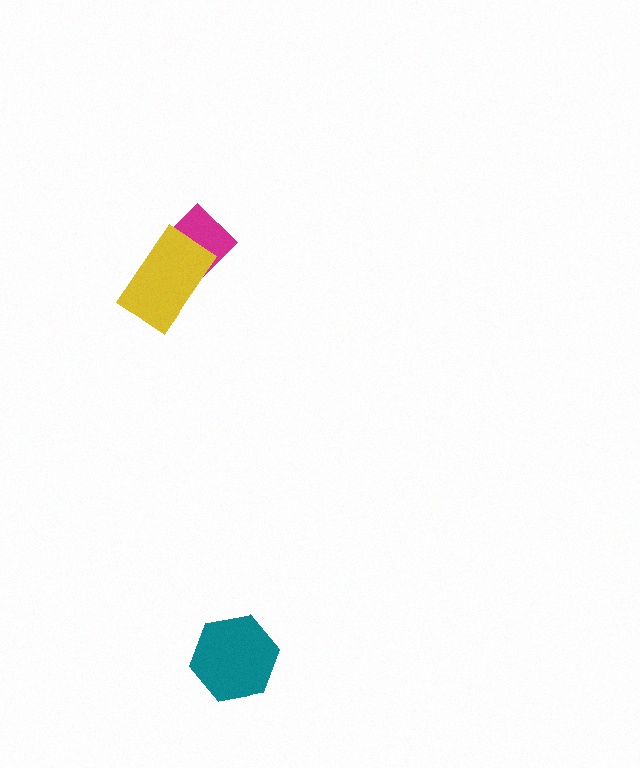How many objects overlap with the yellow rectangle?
1 object overlaps with the yellow rectangle.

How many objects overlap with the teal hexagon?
0 objects overlap with the teal hexagon.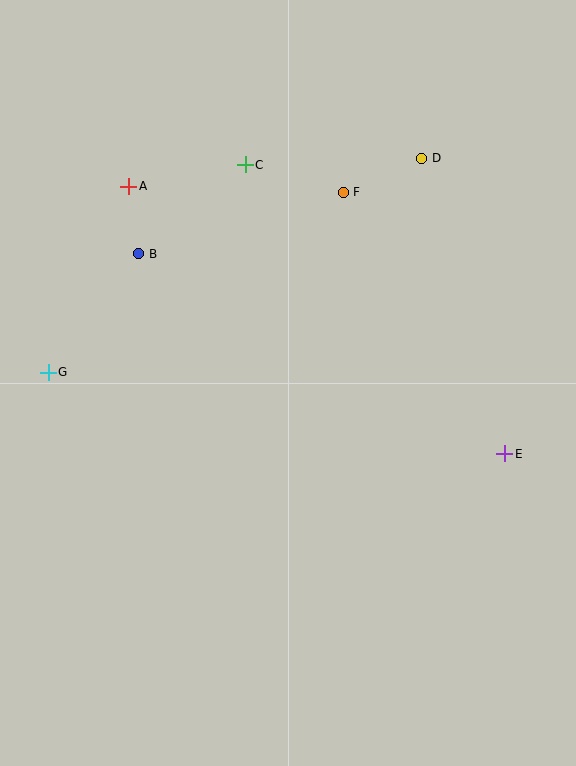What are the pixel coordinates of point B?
Point B is at (139, 254).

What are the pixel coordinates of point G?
Point G is at (48, 372).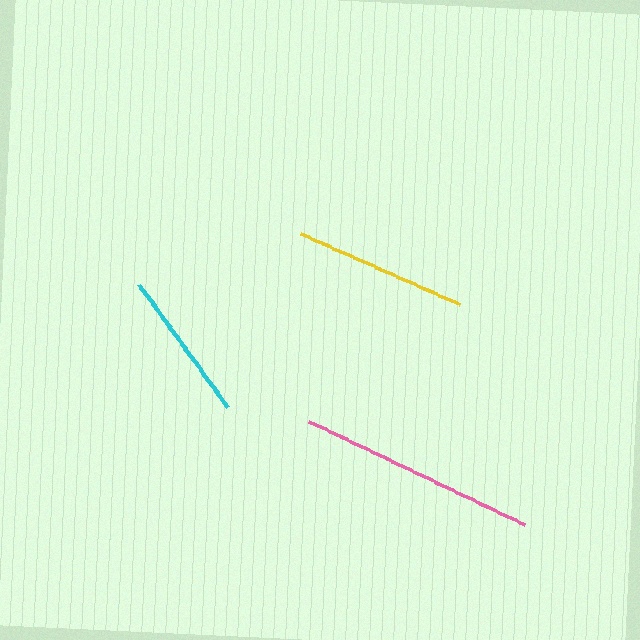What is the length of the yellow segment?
The yellow segment is approximately 174 pixels long.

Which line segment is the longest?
The pink line is the longest at approximately 239 pixels.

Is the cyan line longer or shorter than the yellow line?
The yellow line is longer than the cyan line.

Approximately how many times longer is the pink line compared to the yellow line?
The pink line is approximately 1.4 times the length of the yellow line.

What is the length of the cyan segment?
The cyan segment is approximately 150 pixels long.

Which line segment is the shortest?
The cyan line is the shortest at approximately 150 pixels.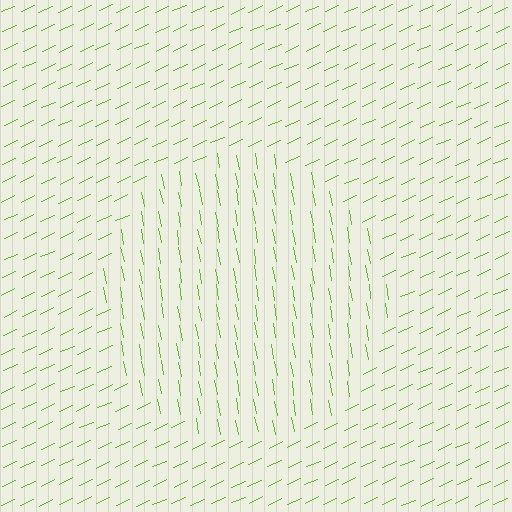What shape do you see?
I see a circle.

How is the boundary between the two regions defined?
The boundary is defined purely by a change in line orientation (approximately 75 degrees difference). All lines are the same color and thickness.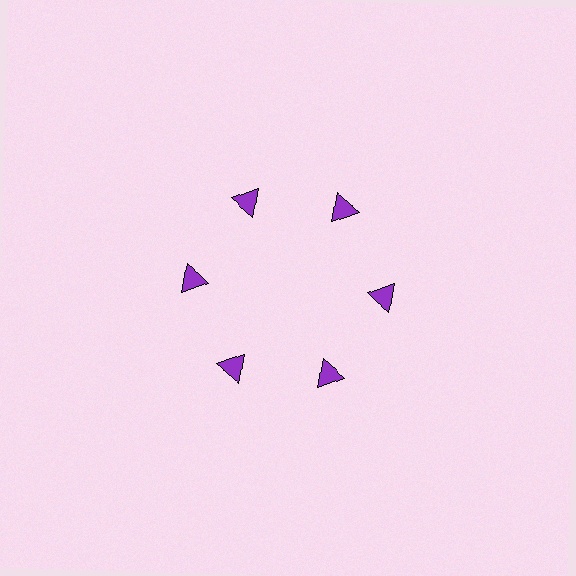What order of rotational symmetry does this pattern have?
This pattern has 6-fold rotational symmetry.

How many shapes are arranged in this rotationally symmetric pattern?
There are 6 shapes, arranged in 6 groups of 1.